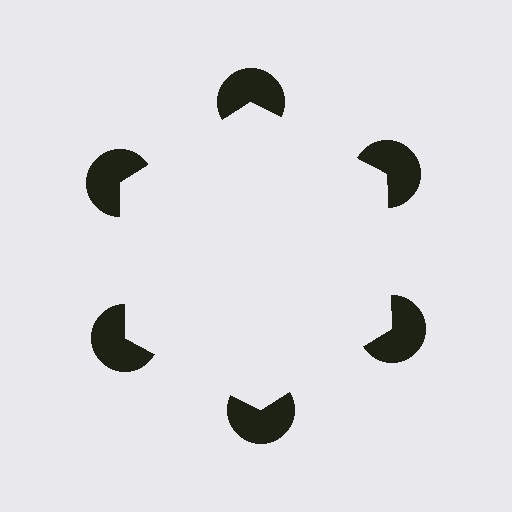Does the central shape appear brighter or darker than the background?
It typically appears slightly brighter than the background, even though no actual brightness change is drawn.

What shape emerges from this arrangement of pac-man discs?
An illusory hexagon — its edges are inferred from the aligned wedge cuts in the pac-man discs, not physically drawn.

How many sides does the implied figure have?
6 sides.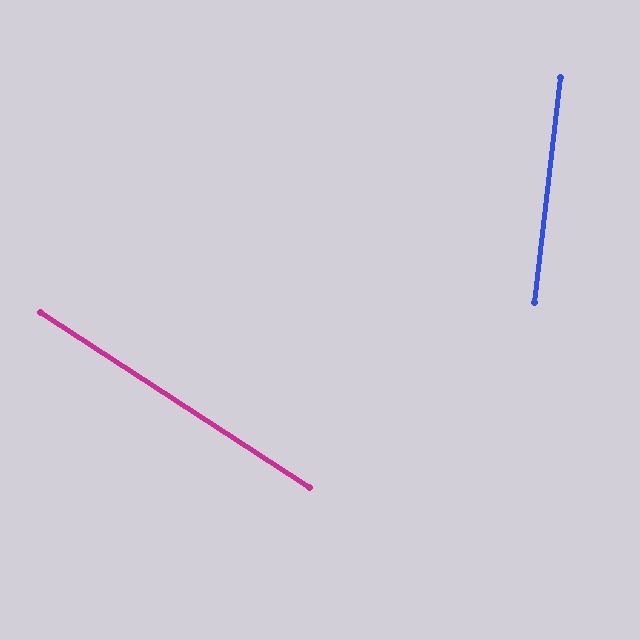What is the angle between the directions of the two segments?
Approximately 63 degrees.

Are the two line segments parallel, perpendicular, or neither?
Neither parallel nor perpendicular — they differ by about 63°.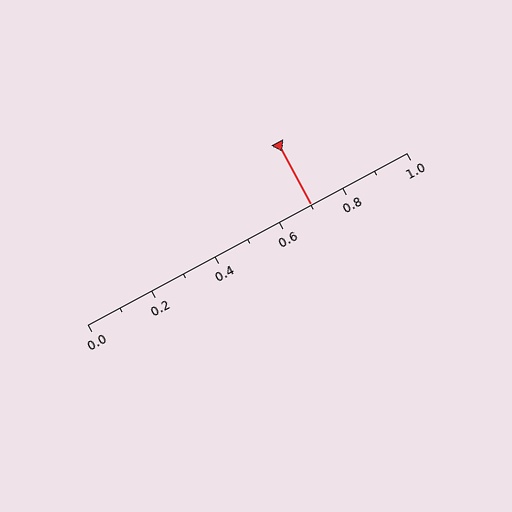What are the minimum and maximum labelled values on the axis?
The axis runs from 0.0 to 1.0.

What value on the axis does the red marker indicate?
The marker indicates approximately 0.7.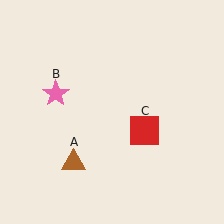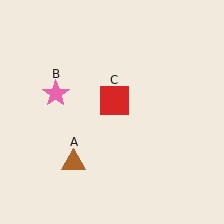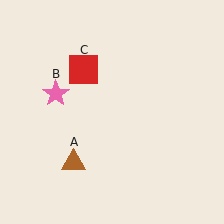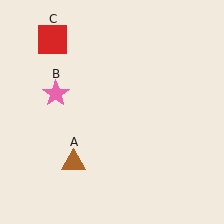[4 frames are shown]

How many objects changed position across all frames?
1 object changed position: red square (object C).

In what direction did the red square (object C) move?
The red square (object C) moved up and to the left.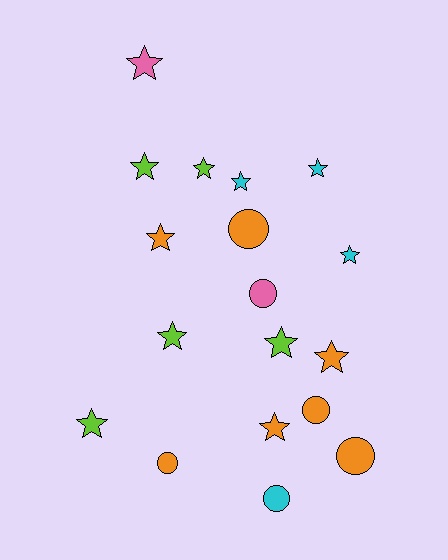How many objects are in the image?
There are 18 objects.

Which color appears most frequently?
Orange, with 7 objects.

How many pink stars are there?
There is 1 pink star.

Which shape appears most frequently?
Star, with 12 objects.